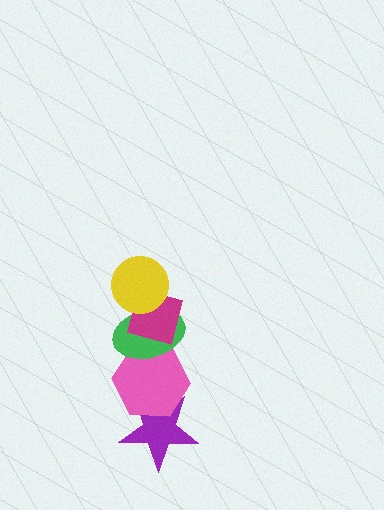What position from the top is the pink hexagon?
The pink hexagon is 4th from the top.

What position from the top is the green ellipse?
The green ellipse is 3rd from the top.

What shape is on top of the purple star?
The pink hexagon is on top of the purple star.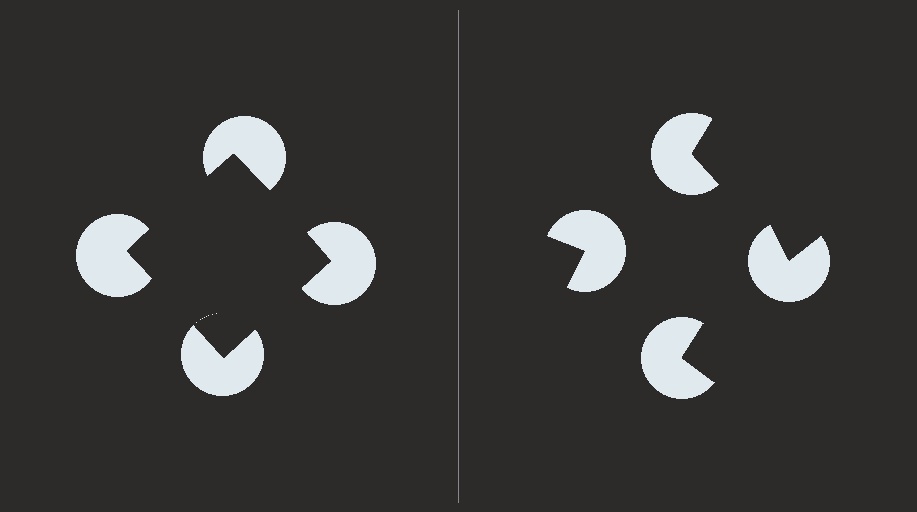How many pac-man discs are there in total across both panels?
8 — 4 on each side.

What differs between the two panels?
The pac-man discs are positioned identically on both sides; only the wedge orientations differ. On the left they align to a square; on the right they are misaligned.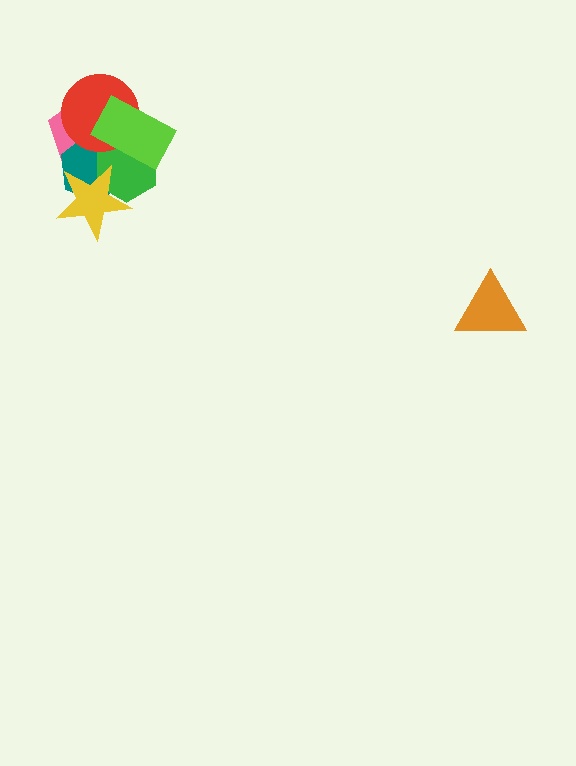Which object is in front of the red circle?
The lime rectangle is in front of the red circle.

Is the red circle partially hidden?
Yes, it is partially covered by another shape.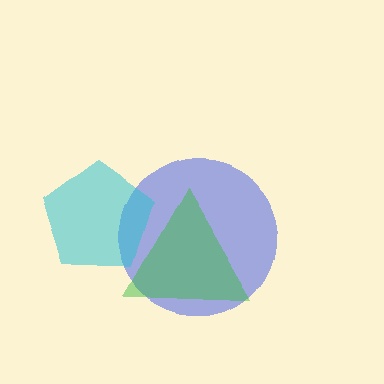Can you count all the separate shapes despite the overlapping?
Yes, there are 3 separate shapes.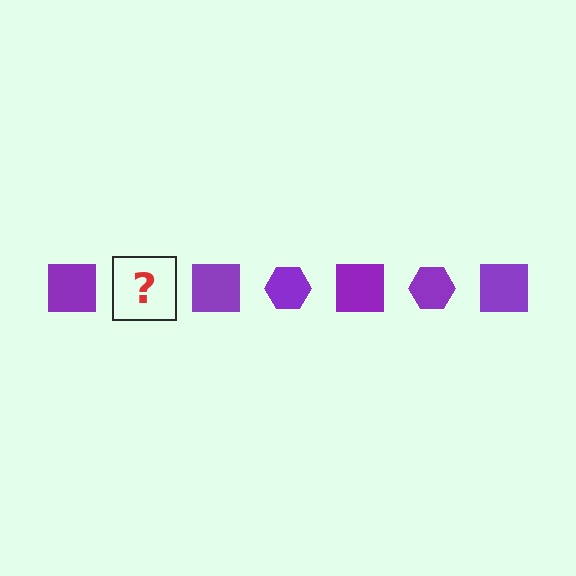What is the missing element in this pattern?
The missing element is a purple hexagon.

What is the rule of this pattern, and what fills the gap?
The rule is that the pattern cycles through square, hexagon shapes in purple. The gap should be filled with a purple hexagon.